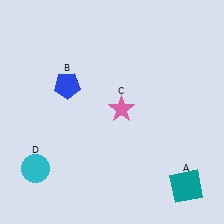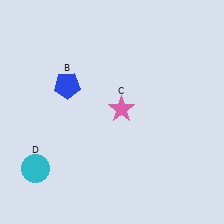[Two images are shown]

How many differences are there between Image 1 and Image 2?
There is 1 difference between the two images.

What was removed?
The teal square (A) was removed in Image 2.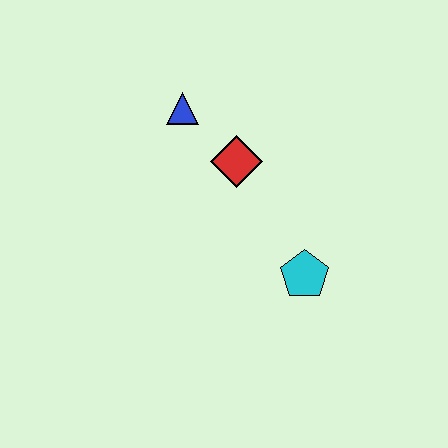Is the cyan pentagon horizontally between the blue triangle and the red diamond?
No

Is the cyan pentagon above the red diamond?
No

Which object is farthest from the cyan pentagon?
The blue triangle is farthest from the cyan pentagon.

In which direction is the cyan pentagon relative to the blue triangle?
The cyan pentagon is below the blue triangle.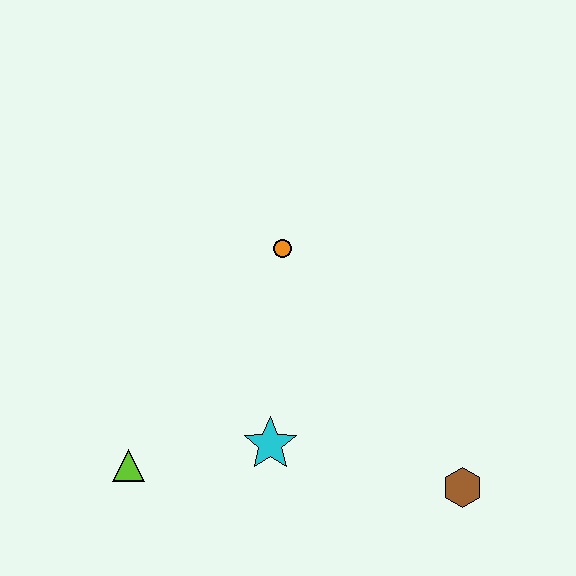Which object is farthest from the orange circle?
The brown hexagon is farthest from the orange circle.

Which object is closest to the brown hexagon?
The cyan star is closest to the brown hexagon.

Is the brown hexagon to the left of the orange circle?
No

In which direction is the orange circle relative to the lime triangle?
The orange circle is above the lime triangle.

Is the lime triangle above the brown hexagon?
Yes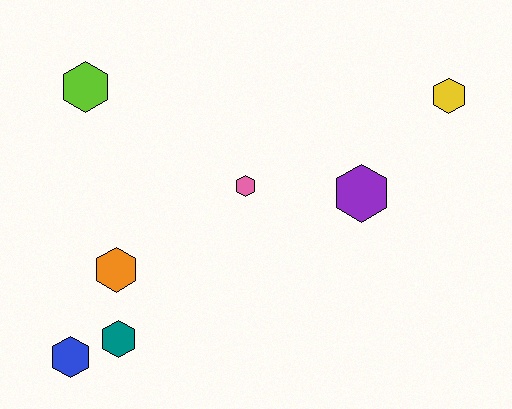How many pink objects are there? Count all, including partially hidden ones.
There is 1 pink object.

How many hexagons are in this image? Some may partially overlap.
There are 7 hexagons.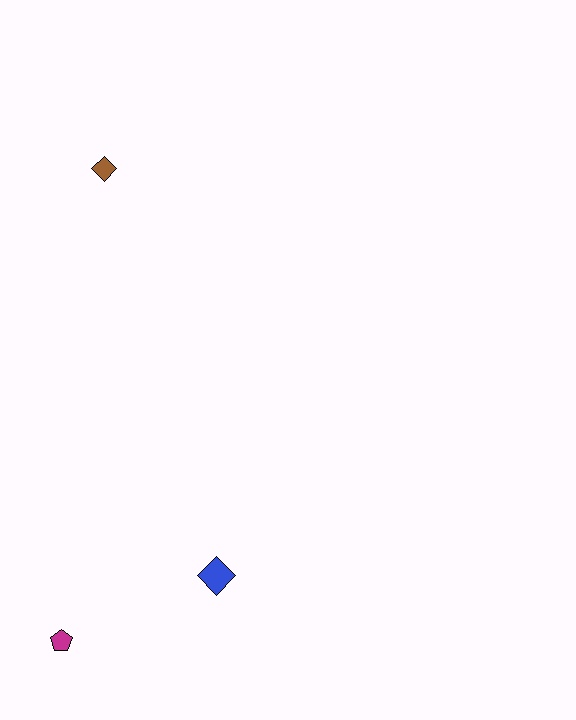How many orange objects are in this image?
There are no orange objects.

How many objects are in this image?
There are 3 objects.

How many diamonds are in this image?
There are 2 diamonds.